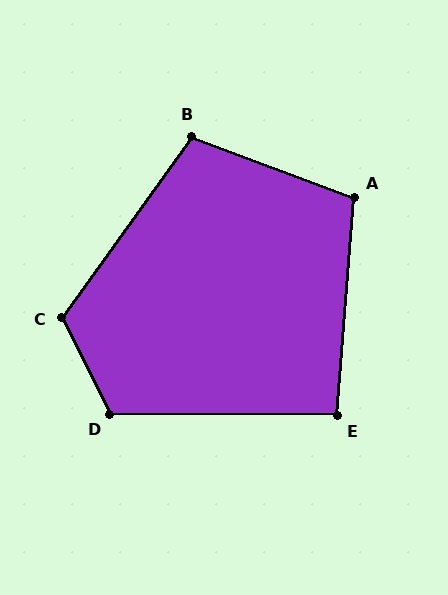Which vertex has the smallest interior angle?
E, at approximately 94 degrees.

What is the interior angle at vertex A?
Approximately 106 degrees (obtuse).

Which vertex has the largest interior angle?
C, at approximately 118 degrees.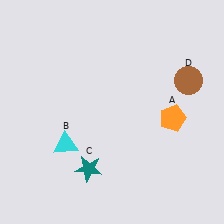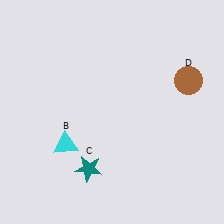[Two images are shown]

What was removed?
The orange pentagon (A) was removed in Image 2.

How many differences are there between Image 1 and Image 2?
There is 1 difference between the two images.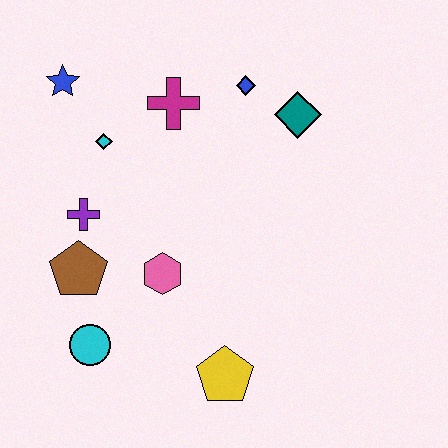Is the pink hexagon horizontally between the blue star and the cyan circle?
No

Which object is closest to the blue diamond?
The teal diamond is closest to the blue diamond.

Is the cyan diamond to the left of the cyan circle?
No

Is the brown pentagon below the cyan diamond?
Yes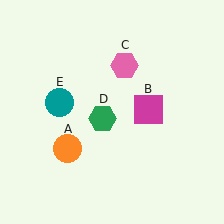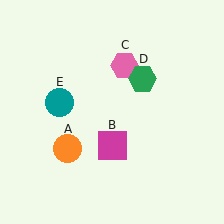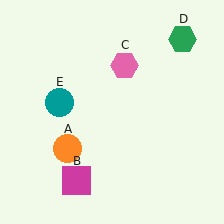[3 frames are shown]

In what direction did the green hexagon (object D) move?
The green hexagon (object D) moved up and to the right.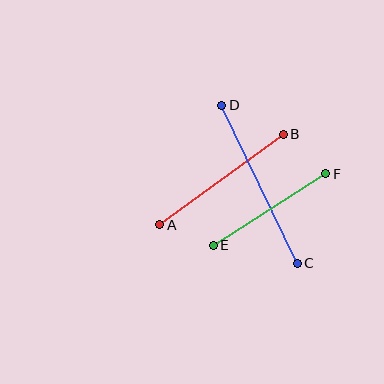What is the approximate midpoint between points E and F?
The midpoint is at approximately (270, 210) pixels.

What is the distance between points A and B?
The distance is approximately 153 pixels.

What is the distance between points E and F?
The distance is approximately 133 pixels.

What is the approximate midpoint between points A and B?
The midpoint is at approximately (222, 179) pixels.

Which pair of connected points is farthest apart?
Points C and D are farthest apart.